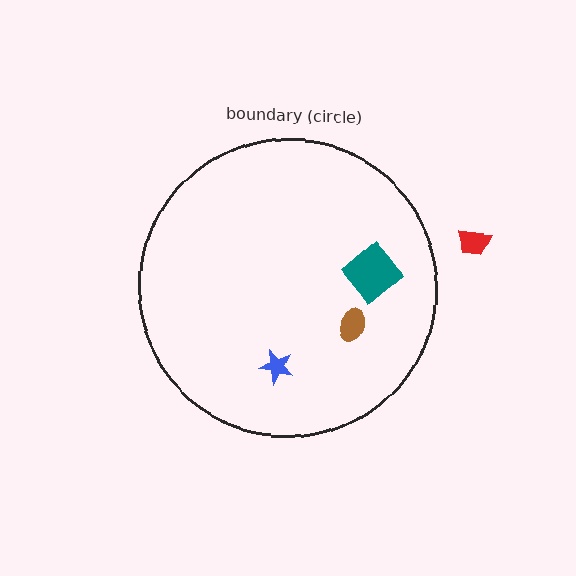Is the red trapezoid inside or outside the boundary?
Outside.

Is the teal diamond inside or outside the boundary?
Inside.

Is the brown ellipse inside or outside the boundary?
Inside.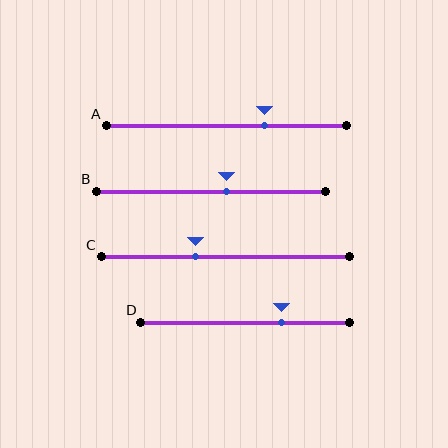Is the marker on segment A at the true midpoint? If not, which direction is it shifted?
No, the marker on segment A is shifted to the right by about 16% of the segment length.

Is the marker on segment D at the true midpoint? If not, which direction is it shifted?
No, the marker on segment D is shifted to the right by about 18% of the segment length.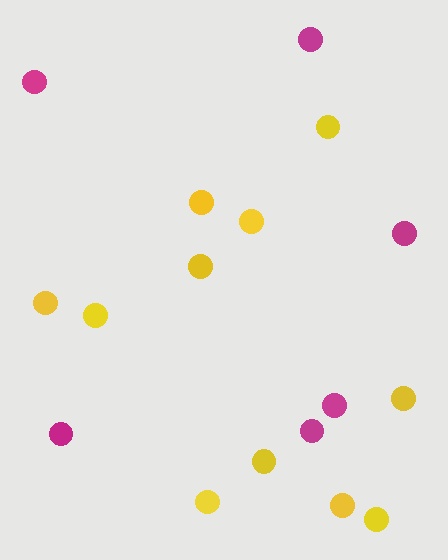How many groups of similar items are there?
There are 2 groups: one group of yellow circles (11) and one group of magenta circles (6).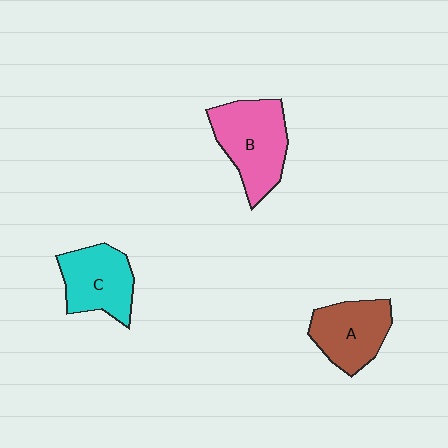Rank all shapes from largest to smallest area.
From largest to smallest: B (pink), C (cyan), A (brown).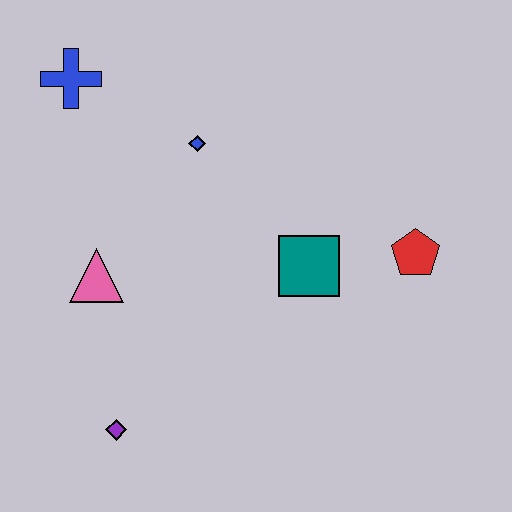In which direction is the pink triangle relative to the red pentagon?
The pink triangle is to the left of the red pentagon.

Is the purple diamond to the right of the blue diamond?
No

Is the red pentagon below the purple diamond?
No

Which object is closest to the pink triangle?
The purple diamond is closest to the pink triangle.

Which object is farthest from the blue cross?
The red pentagon is farthest from the blue cross.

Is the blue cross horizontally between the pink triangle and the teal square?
No